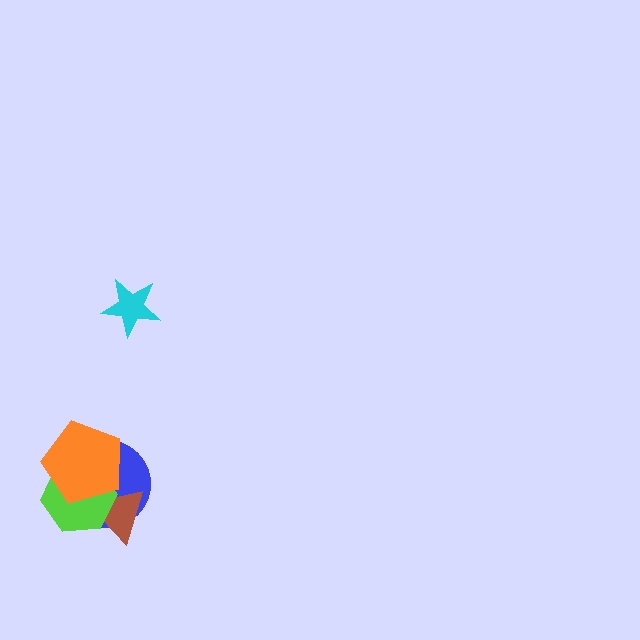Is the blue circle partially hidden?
Yes, it is partially covered by another shape.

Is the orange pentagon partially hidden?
No, no other shape covers it.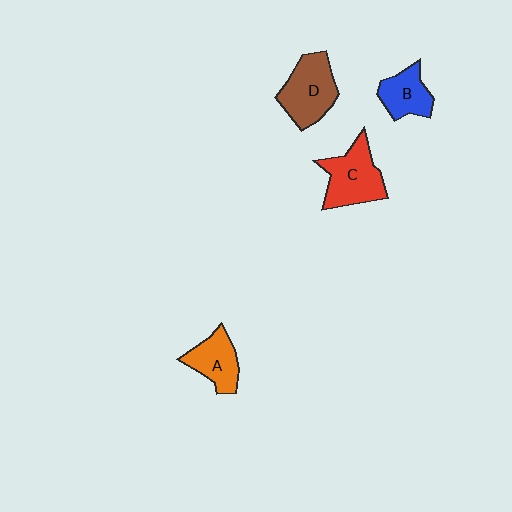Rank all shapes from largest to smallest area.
From largest to smallest: D (brown), C (red), A (orange), B (blue).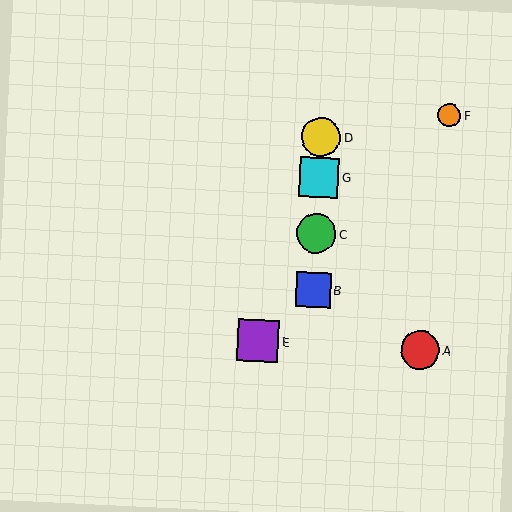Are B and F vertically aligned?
No, B is at x≈313 and F is at x≈450.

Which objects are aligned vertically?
Objects B, C, D, G are aligned vertically.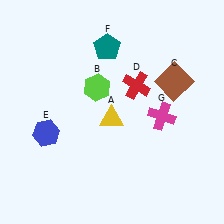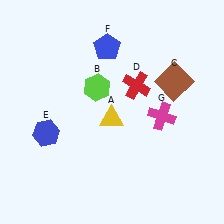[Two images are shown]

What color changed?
The pentagon (F) changed from teal in Image 1 to blue in Image 2.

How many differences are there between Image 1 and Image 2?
There is 1 difference between the two images.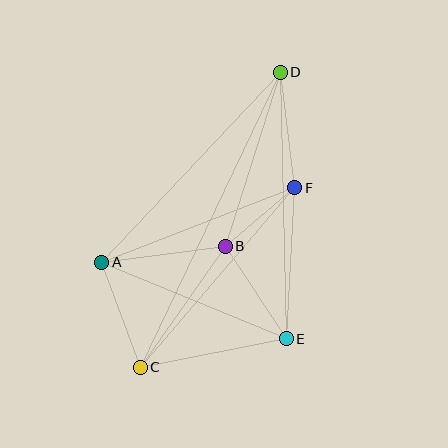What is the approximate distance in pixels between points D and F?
The distance between D and F is approximately 117 pixels.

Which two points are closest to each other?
Points B and F are closest to each other.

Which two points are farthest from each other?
Points C and D are farthest from each other.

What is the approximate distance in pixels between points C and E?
The distance between C and E is approximately 149 pixels.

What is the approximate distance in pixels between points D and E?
The distance between D and E is approximately 267 pixels.